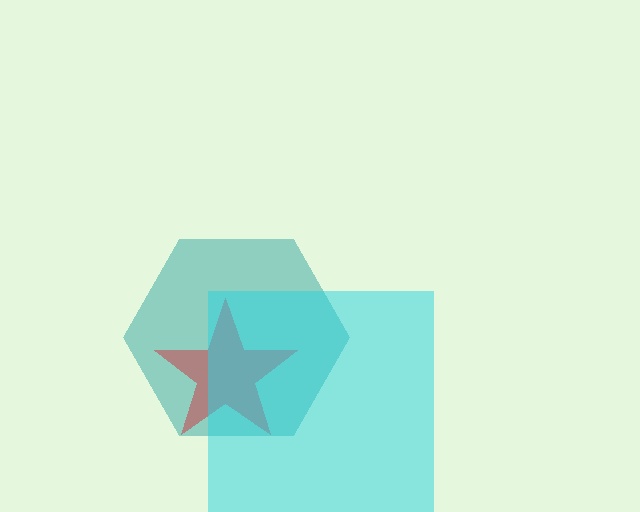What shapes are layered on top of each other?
The layered shapes are: a teal hexagon, a red star, a cyan square.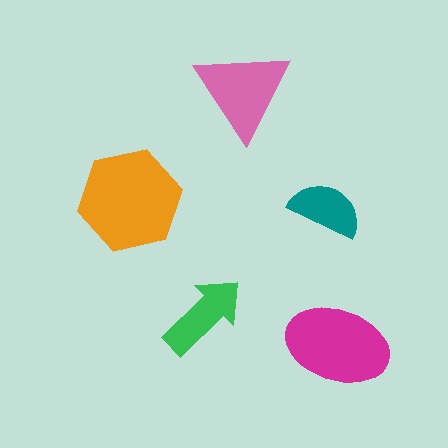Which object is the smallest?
The teal semicircle.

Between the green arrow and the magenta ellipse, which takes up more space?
The magenta ellipse.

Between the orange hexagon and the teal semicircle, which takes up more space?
The orange hexagon.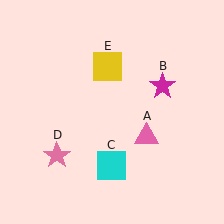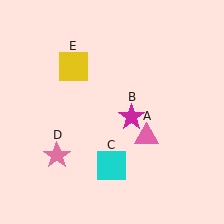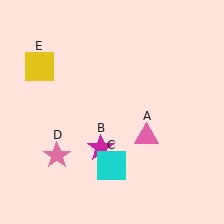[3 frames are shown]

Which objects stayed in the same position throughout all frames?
Pink triangle (object A) and cyan square (object C) and pink star (object D) remained stationary.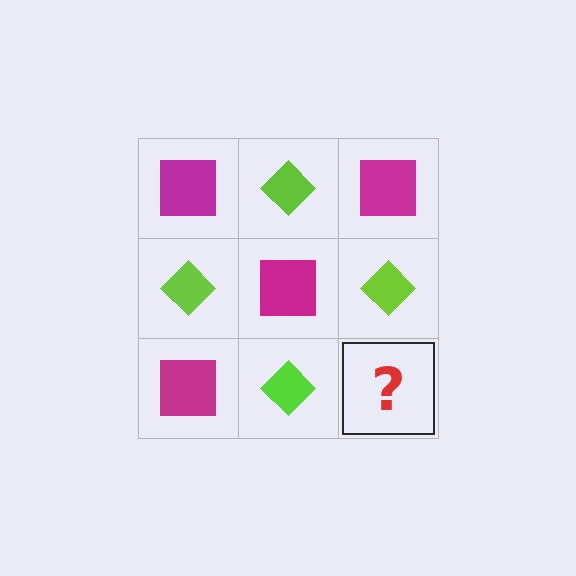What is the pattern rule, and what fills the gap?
The rule is that it alternates magenta square and lime diamond in a checkerboard pattern. The gap should be filled with a magenta square.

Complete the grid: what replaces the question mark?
The question mark should be replaced with a magenta square.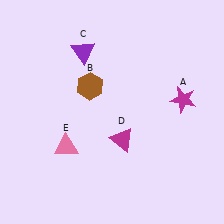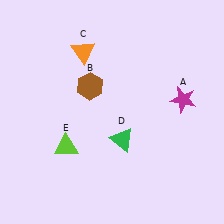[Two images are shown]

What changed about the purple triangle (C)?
In Image 1, C is purple. In Image 2, it changed to orange.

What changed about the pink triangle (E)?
In Image 1, E is pink. In Image 2, it changed to lime.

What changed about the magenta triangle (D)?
In Image 1, D is magenta. In Image 2, it changed to green.